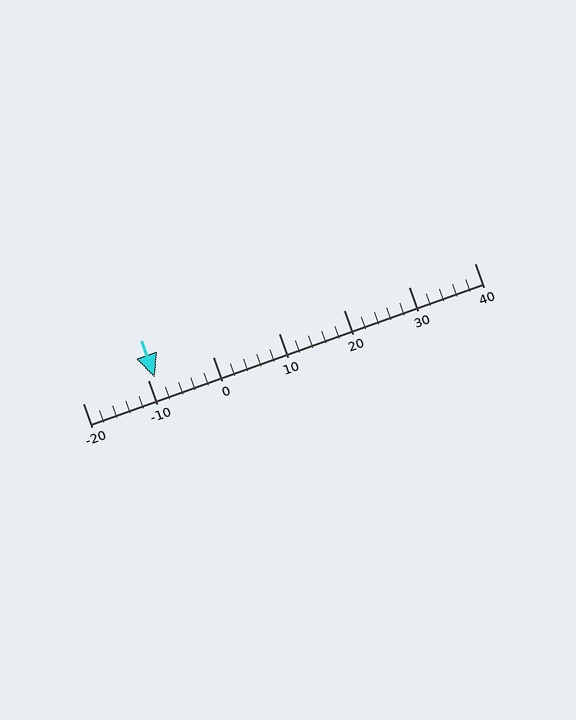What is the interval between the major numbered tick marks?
The major tick marks are spaced 10 units apart.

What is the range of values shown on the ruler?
The ruler shows values from -20 to 40.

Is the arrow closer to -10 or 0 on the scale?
The arrow is closer to -10.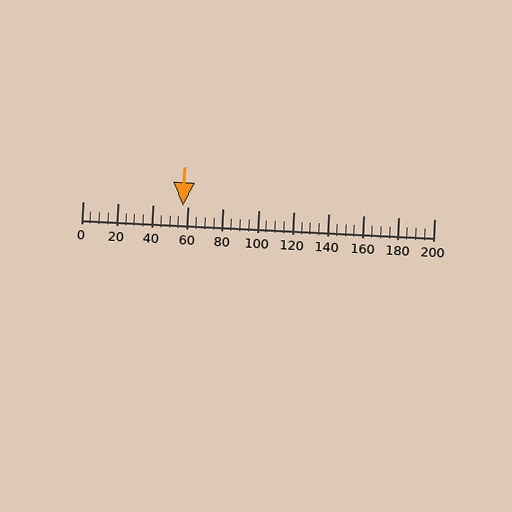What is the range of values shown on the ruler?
The ruler shows values from 0 to 200.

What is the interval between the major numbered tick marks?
The major tick marks are spaced 20 units apart.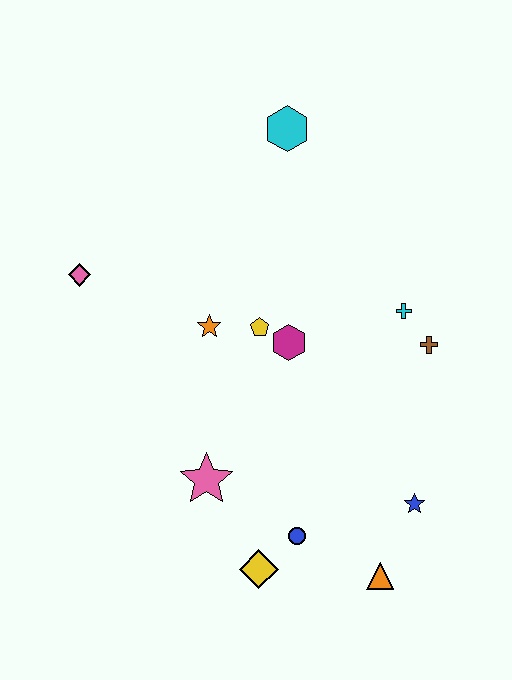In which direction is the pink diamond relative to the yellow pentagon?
The pink diamond is to the left of the yellow pentagon.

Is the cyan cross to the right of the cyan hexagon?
Yes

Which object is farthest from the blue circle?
The cyan hexagon is farthest from the blue circle.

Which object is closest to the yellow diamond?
The blue circle is closest to the yellow diamond.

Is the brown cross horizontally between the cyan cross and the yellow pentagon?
No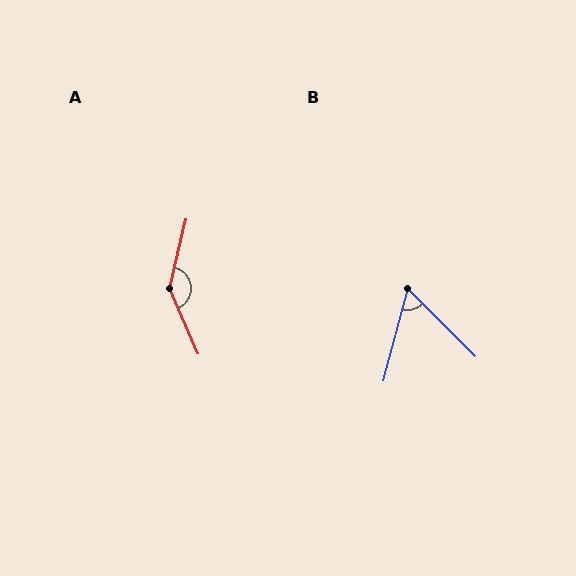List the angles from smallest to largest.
B (60°), A (143°).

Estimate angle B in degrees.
Approximately 60 degrees.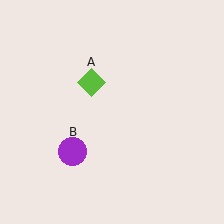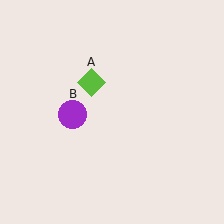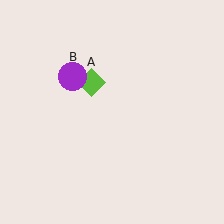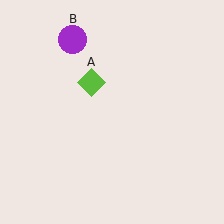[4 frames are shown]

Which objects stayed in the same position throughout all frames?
Lime diamond (object A) remained stationary.